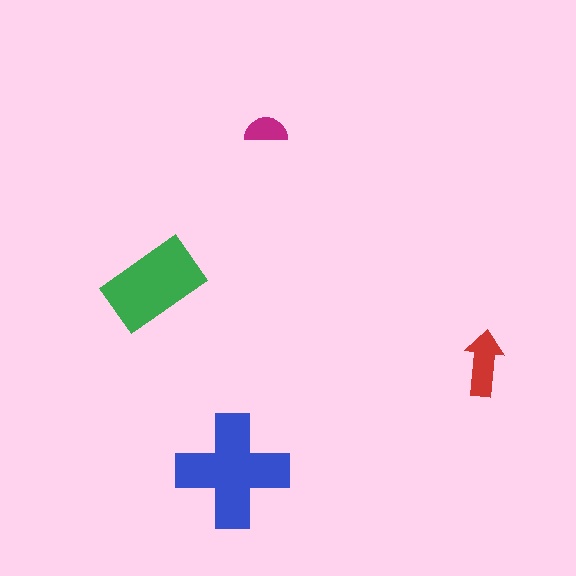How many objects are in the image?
There are 4 objects in the image.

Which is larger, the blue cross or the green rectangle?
The blue cross.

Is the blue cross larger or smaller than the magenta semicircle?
Larger.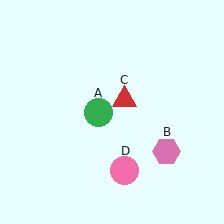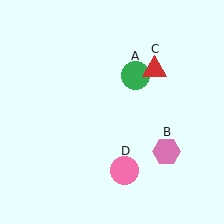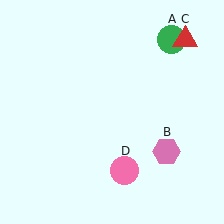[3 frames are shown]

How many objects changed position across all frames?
2 objects changed position: green circle (object A), red triangle (object C).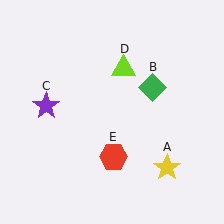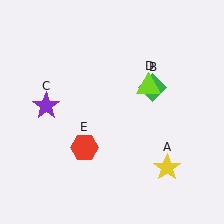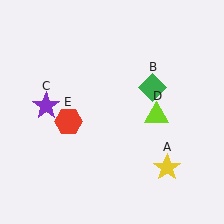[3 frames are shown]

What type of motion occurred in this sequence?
The lime triangle (object D), red hexagon (object E) rotated clockwise around the center of the scene.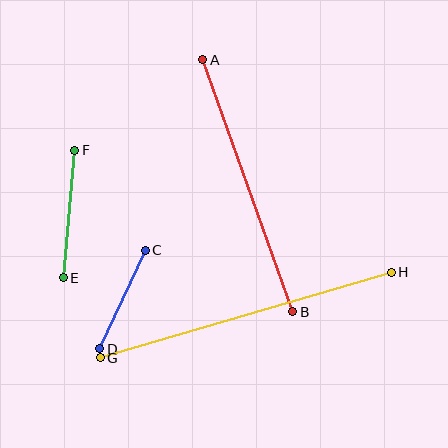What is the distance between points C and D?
The distance is approximately 108 pixels.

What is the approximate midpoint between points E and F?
The midpoint is at approximately (69, 214) pixels.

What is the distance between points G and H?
The distance is approximately 303 pixels.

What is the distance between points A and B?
The distance is approximately 268 pixels.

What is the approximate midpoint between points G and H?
The midpoint is at approximately (246, 315) pixels.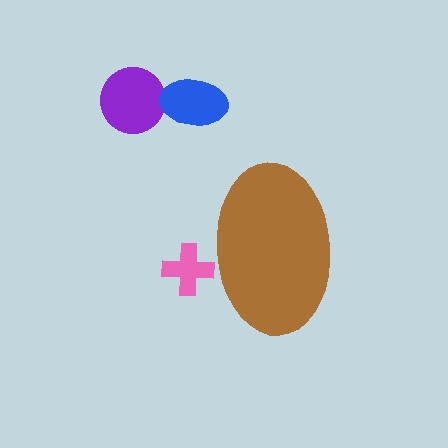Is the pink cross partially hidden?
Yes, the pink cross is partially hidden behind the brown ellipse.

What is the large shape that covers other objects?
A brown ellipse.